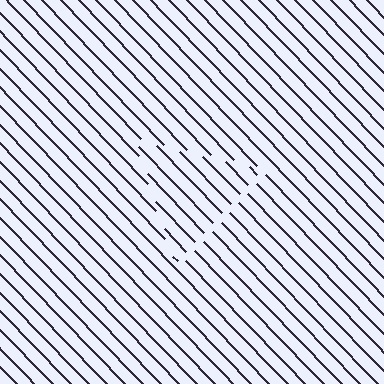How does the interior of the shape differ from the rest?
The interior of the shape contains the same grating, shifted by half a period — the contour is defined by the phase discontinuity where line-ends from the inner and outer gratings abut.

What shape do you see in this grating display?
An illusory triangle. The interior of the shape contains the same grating, shifted by half a period — the contour is defined by the phase discontinuity where line-ends from the inner and outer gratings abut.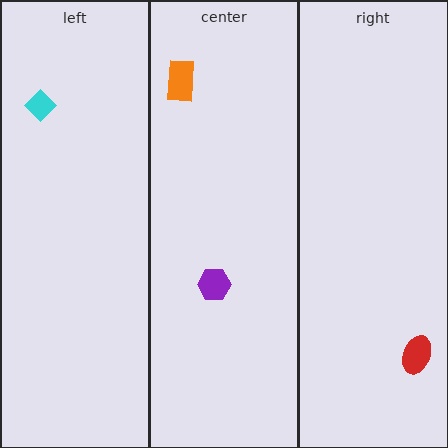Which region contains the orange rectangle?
The center region.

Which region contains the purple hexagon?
The center region.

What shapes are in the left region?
The cyan diamond.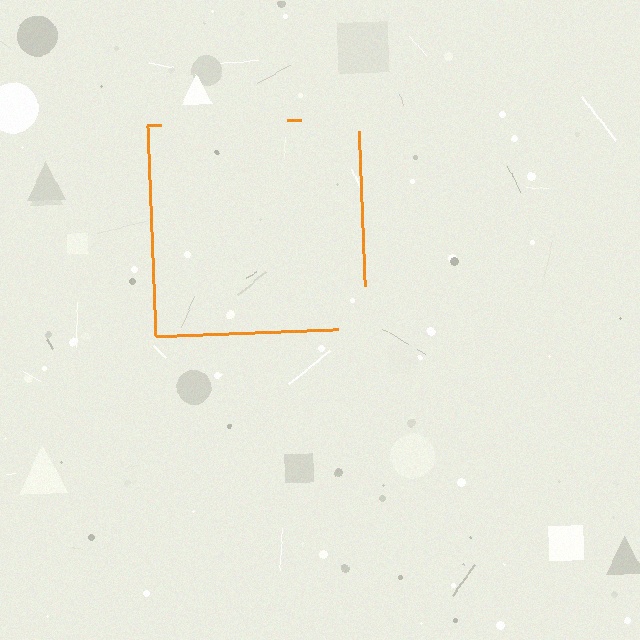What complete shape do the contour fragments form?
The contour fragments form a square.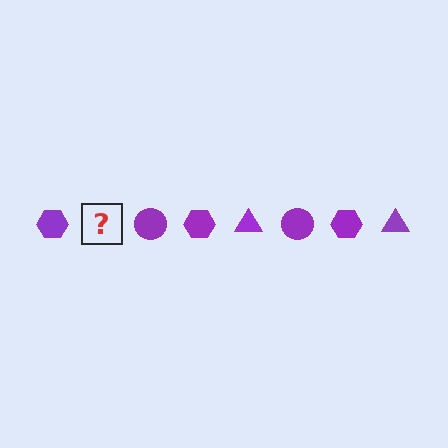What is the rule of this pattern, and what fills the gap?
The rule is that the pattern cycles through hexagon, triangle, circle shapes in purple. The gap should be filled with a purple triangle.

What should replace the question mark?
The question mark should be replaced with a purple triangle.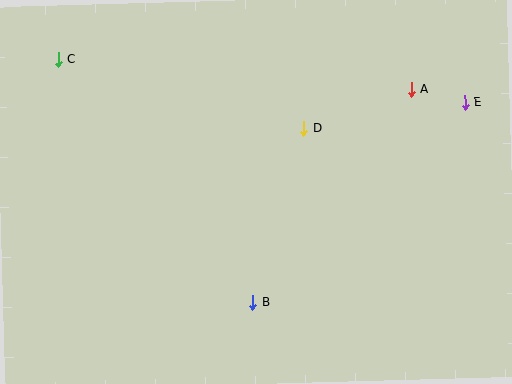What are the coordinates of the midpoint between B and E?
The midpoint between B and E is at (359, 202).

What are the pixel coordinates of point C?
Point C is at (58, 60).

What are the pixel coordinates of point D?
Point D is at (304, 128).